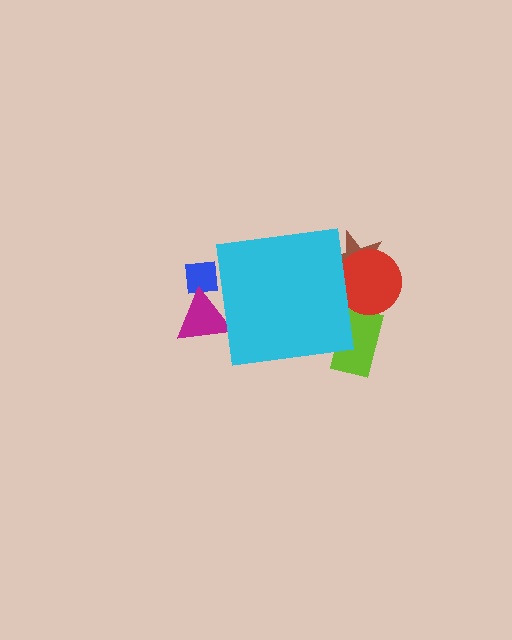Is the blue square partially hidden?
Yes, the blue square is partially hidden behind the cyan square.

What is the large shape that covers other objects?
A cyan square.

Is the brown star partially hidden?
Yes, the brown star is partially hidden behind the cyan square.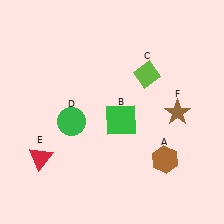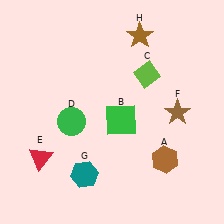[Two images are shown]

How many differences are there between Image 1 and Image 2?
There are 2 differences between the two images.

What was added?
A teal hexagon (G), a brown star (H) were added in Image 2.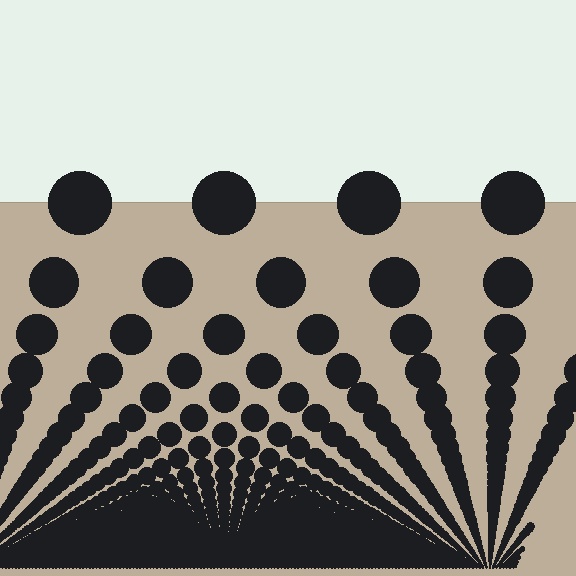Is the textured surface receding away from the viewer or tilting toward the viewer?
The surface appears to tilt toward the viewer. Texture elements get larger and sparser toward the top.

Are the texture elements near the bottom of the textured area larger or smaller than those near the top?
Smaller. The gradient is inverted — elements near the bottom are smaller and denser.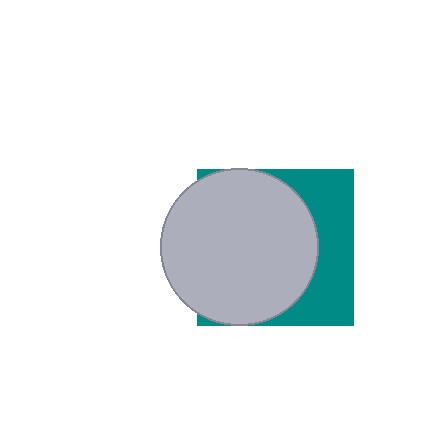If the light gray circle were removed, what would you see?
You would see the complete teal square.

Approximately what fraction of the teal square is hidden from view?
Roughly 66% of the teal square is hidden behind the light gray circle.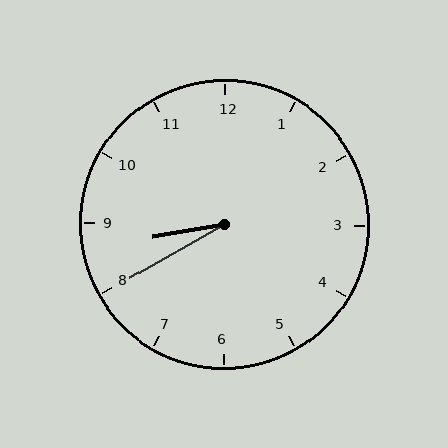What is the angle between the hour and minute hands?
Approximately 20 degrees.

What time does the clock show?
8:40.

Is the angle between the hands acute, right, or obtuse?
It is acute.